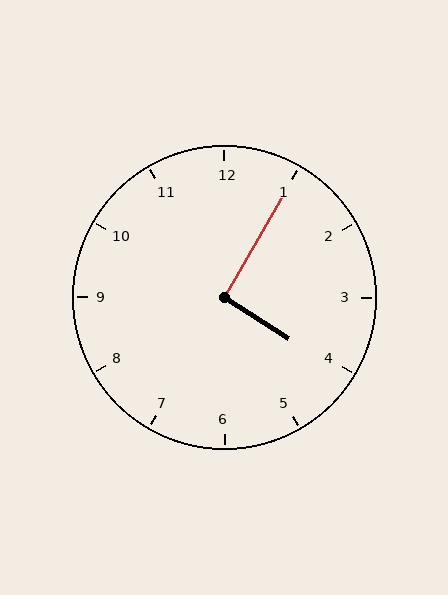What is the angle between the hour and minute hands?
Approximately 92 degrees.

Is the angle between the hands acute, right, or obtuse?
It is right.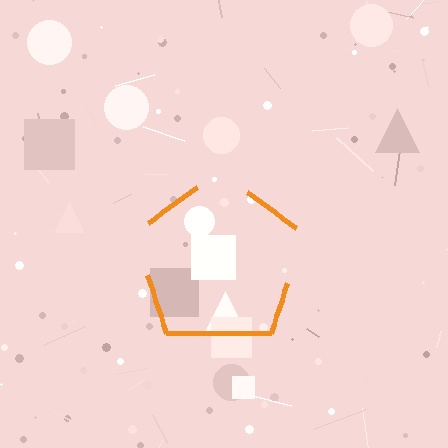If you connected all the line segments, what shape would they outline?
They would outline a pentagon.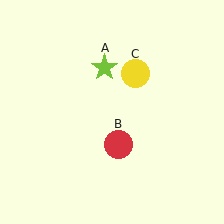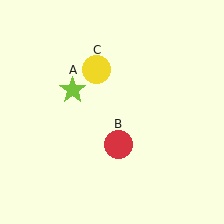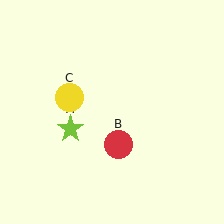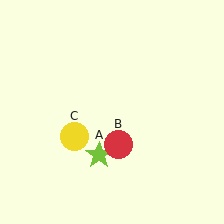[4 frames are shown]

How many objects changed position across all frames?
2 objects changed position: lime star (object A), yellow circle (object C).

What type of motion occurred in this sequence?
The lime star (object A), yellow circle (object C) rotated counterclockwise around the center of the scene.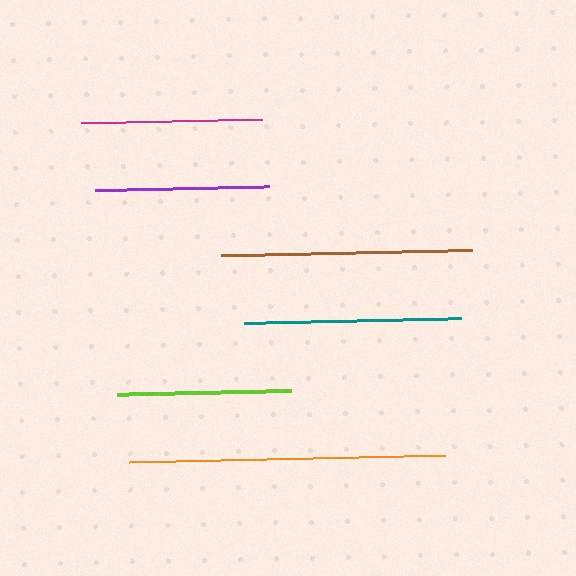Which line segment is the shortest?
The purple line is the shortest at approximately 174 pixels.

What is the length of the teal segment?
The teal segment is approximately 218 pixels long.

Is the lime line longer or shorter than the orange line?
The orange line is longer than the lime line.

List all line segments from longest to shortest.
From longest to shortest: orange, brown, teal, magenta, lime, purple.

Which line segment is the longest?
The orange line is the longest at approximately 316 pixels.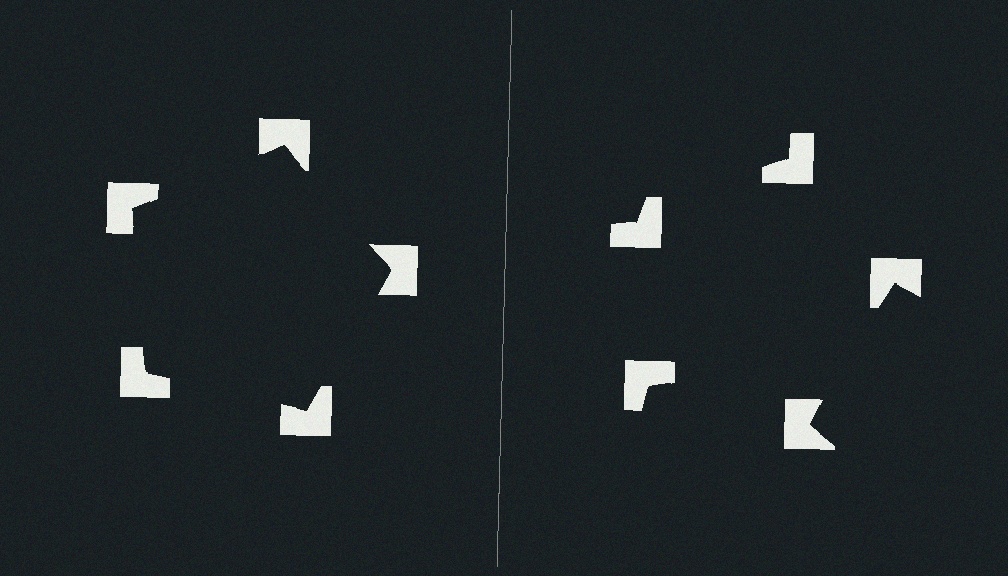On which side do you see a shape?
An illusory pentagon appears on the left side. On the right side the wedge cuts are rotated, so no coherent shape forms.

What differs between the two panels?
The notched squares are positioned identically on both sides; only the wedge orientations differ. On the left they align to a pentagon; on the right they are misaligned.